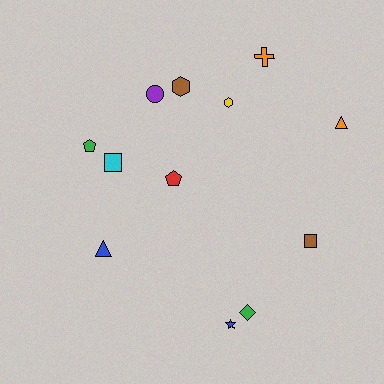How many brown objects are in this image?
There are 2 brown objects.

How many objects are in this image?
There are 12 objects.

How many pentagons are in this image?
There are 2 pentagons.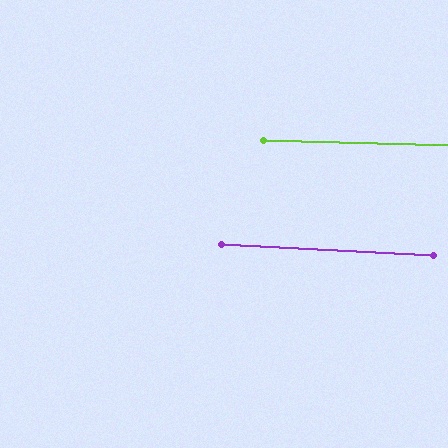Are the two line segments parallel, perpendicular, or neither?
Parallel — their directions differ by only 1.5°.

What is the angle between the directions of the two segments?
Approximately 1 degree.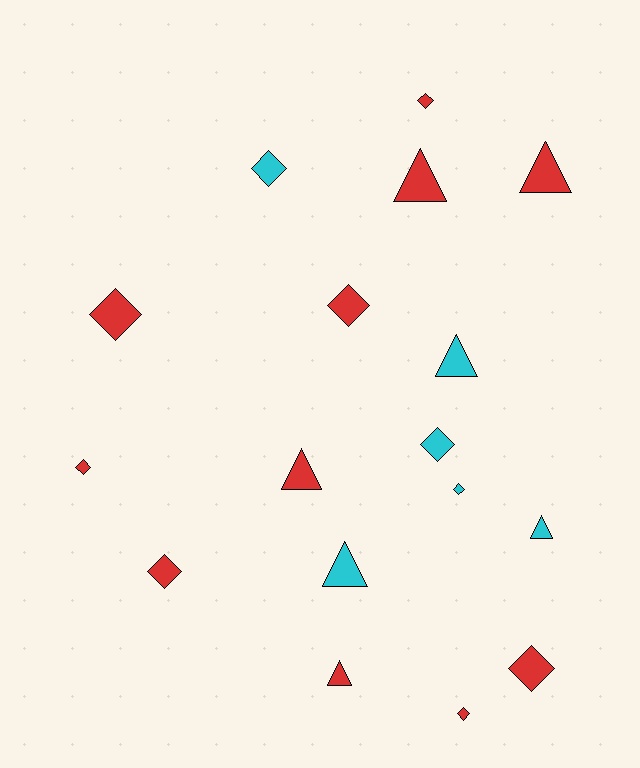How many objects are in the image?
There are 17 objects.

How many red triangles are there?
There are 4 red triangles.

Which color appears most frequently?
Red, with 11 objects.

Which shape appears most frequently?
Diamond, with 10 objects.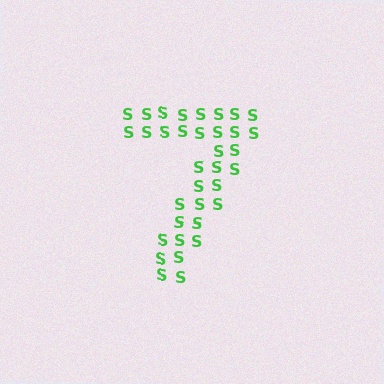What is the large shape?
The large shape is the digit 7.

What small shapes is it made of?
It is made of small letter S's.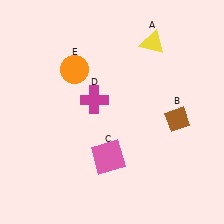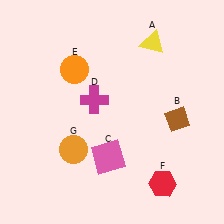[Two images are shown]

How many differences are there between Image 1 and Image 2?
There are 2 differences between the two images.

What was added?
A red hexagon (F), an orange circle (G) were added in Image 2.